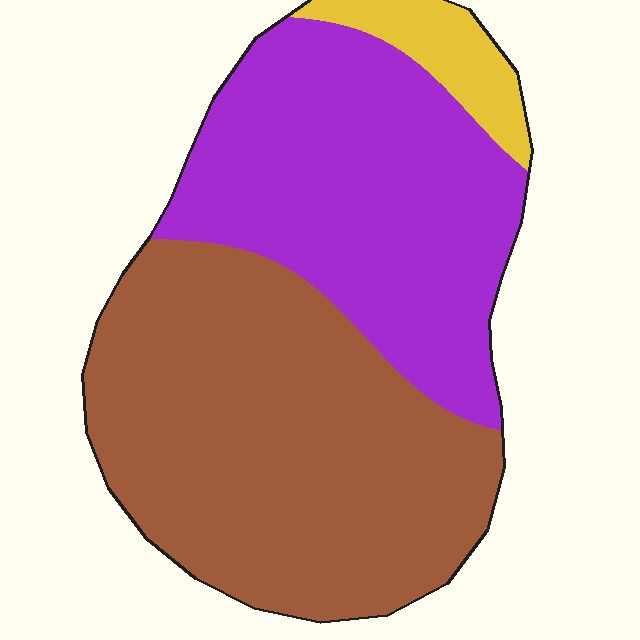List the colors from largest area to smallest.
From largest to smallest: brown, purple, yellow.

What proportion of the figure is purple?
Purple covers 41% of the figure.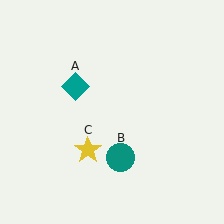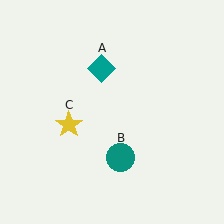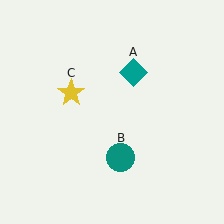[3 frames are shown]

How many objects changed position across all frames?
2 objects changed position: teal diamond (object A), yellow star (object C).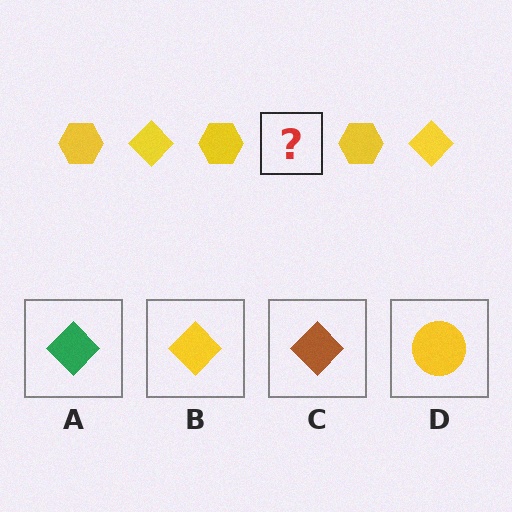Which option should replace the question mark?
Option B.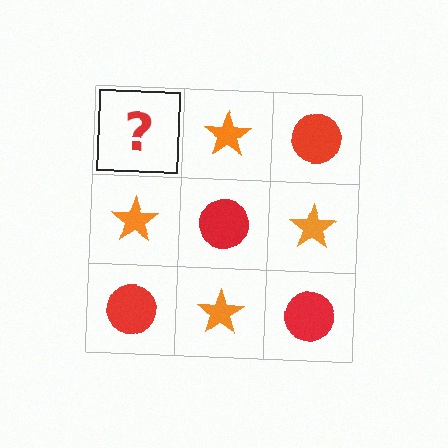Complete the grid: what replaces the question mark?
The question mark should be replaced with a red circle.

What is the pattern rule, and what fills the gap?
The rule is that it alternates red circle and orange star in a checkerboard pattern. The gap should be filled with a red circle.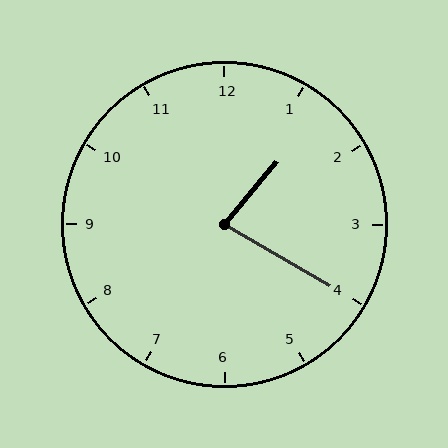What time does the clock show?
1:20.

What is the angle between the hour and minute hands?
Approximately 80 degrees.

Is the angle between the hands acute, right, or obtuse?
It is acute.